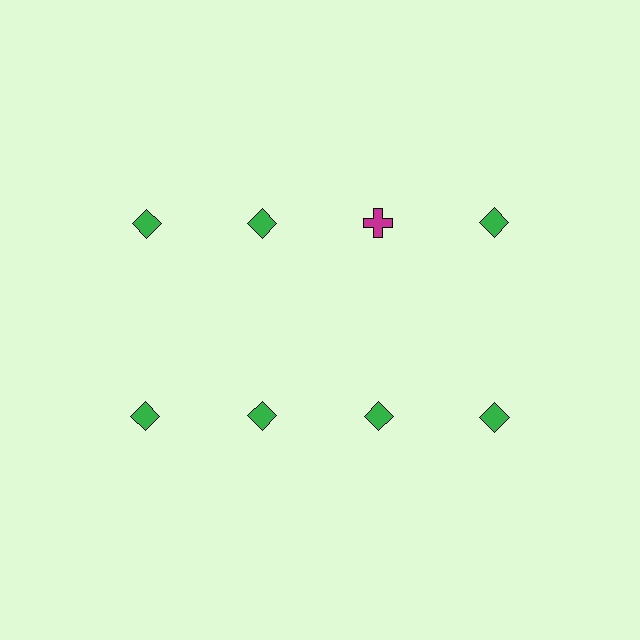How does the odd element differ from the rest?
It differs in both color (magenta instead of green) and shape (cross instead of diamond).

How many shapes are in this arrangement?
There are 8 shapes arranged in a grid pattern.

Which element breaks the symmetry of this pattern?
The magenta cross in the top row, center column breaks the symmetry. All other shapes are green diamonds.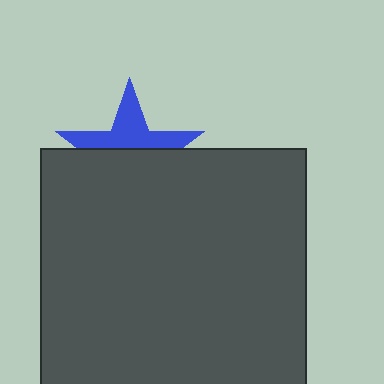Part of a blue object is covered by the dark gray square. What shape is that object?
It is a star.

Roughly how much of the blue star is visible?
A small part of it is visible (roughly 43%).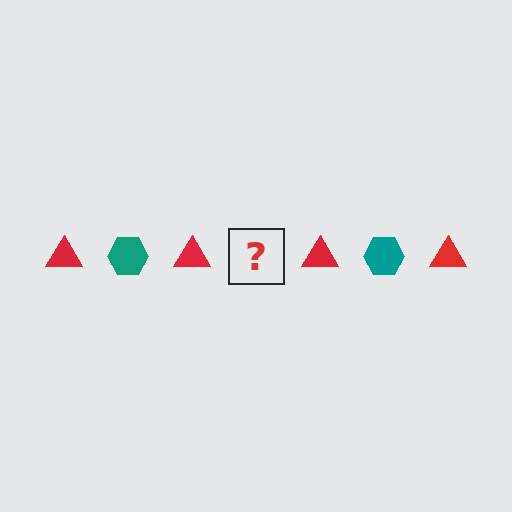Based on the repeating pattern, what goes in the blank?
The blank should be a teal hexagon.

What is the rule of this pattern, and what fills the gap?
The rule is that the pattern alternates between red triangle and teal hexagon. The gap should be filled with a teal hexagon.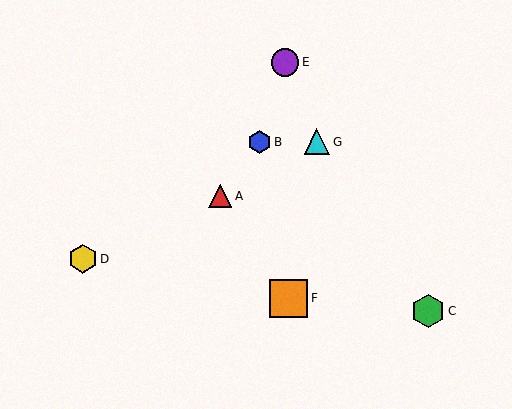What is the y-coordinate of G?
Object G is at y≈142.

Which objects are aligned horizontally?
Objects B, G are aligned horizontally.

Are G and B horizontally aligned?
Yes, both are at y≈142.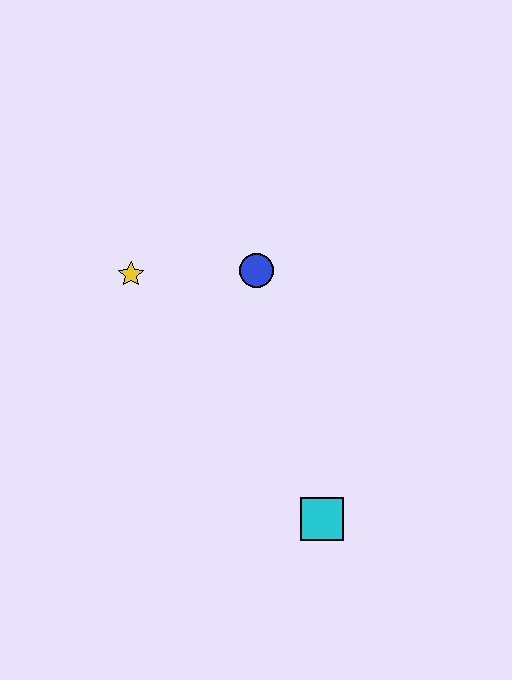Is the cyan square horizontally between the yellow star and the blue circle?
No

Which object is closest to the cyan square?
The blue circle is closest to the cyan square.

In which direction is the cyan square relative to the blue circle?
The cyan square is below the blue circle.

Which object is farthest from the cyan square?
The yellow star is farthest from the cyan square.